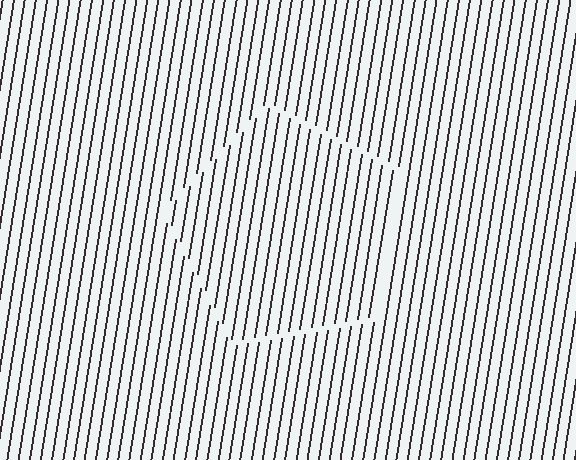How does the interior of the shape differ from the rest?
The interior of the shape contains the same grating, shifted by half a period — the contour is defined by the phase discontinuity where line-ends from the inner and outer gratings abut.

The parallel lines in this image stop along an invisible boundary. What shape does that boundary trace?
An illusory pentagon. The interior of the shape contains the same grating, shifted by half a period — the contour is defined by the phase discontinuity where line-ends from the inner and outer gratings abut.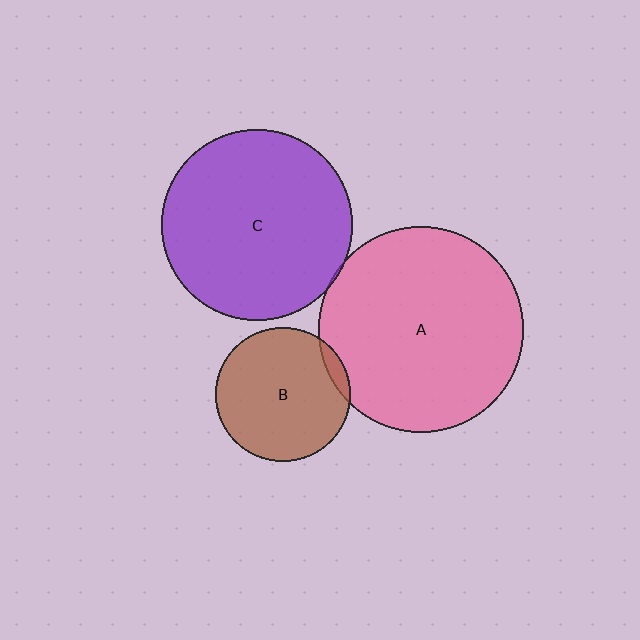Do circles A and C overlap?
Yes.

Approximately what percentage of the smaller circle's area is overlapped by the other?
Approximately 5%.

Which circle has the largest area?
Circle A (pink).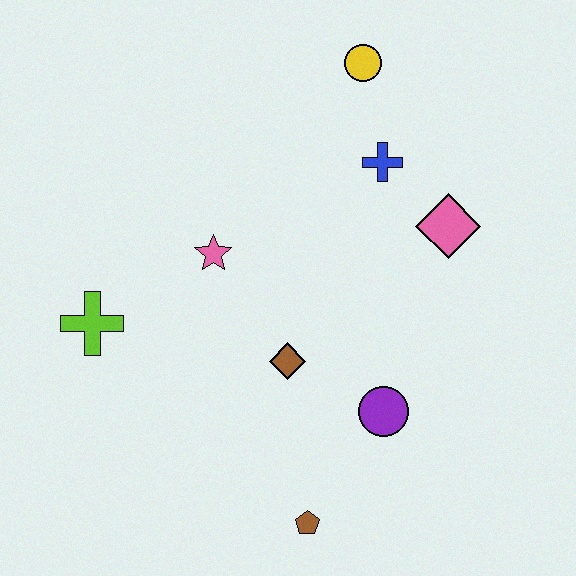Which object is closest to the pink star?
The brown diamond is closest to the pink star.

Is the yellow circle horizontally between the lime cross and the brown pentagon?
No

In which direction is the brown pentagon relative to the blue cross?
The brown pentagon is below the blue cross.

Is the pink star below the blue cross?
Yes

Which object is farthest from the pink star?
The brown pentagon is farthest from the pink star.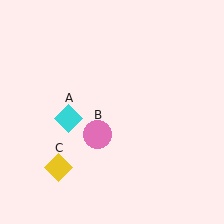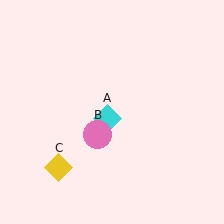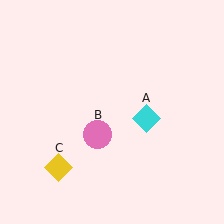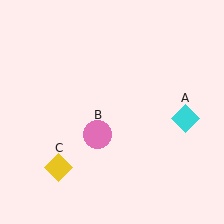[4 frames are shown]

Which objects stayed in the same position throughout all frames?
Pink circle (object B) and yellow diamond (object C) remained stationary.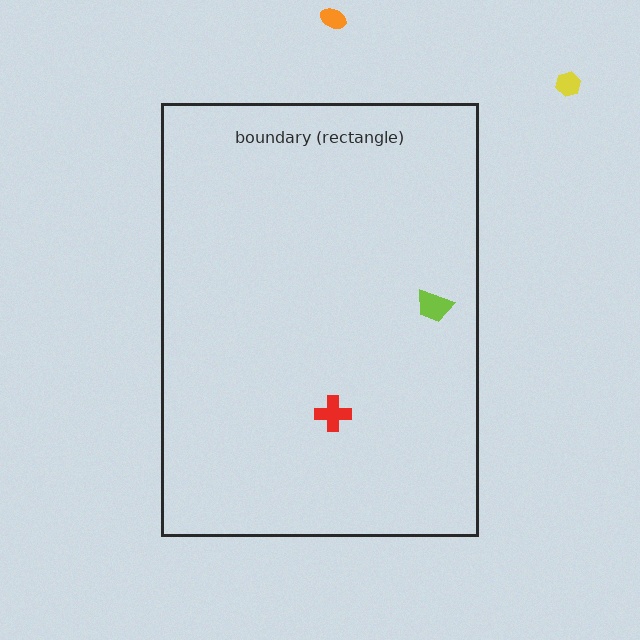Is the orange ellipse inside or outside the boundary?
Outside.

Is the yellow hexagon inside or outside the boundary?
Outside.